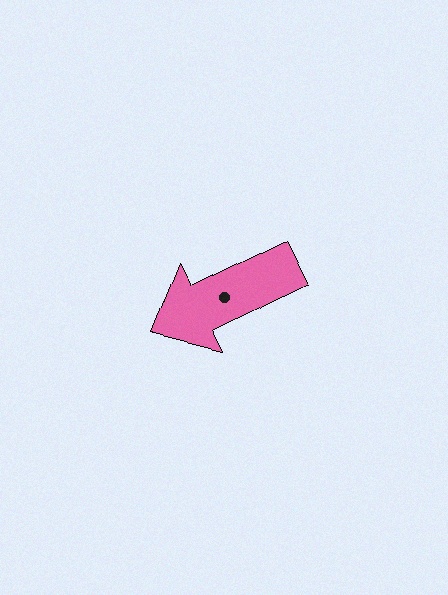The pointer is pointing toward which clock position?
Roughly 8 o'clock.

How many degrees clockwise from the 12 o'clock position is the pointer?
Approximately 243 degrees.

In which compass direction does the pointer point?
Southwest.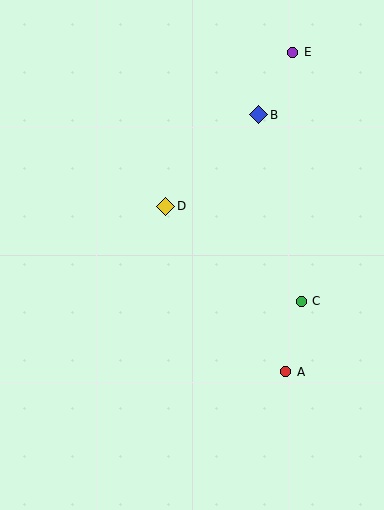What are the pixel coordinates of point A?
Point A is at (286, 372).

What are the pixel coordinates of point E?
Point E is at (293, 52).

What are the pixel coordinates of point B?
Point B is at (259, 115).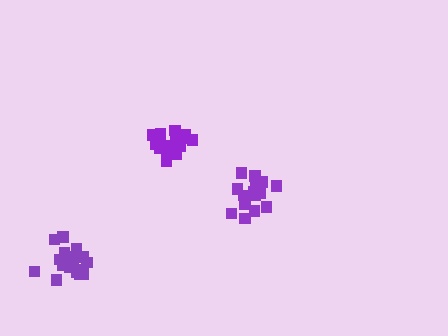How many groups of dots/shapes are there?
There are 3 groups.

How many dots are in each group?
Group 1: 17 dots, Group 2: 15 dots, Group 3: 20 dots (52 total).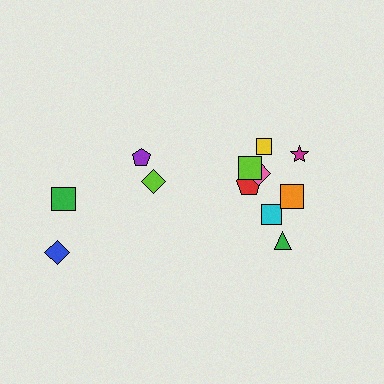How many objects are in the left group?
There are 4 objects.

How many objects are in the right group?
There are 8 objects.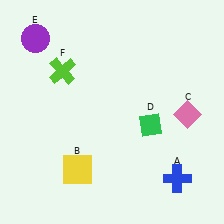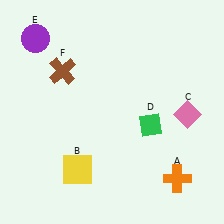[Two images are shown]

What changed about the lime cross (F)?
In Image 1, F is lime. In Image 2, it changed to brown.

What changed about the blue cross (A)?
In Image 1, A is blue. In Image 2, it changed to orange.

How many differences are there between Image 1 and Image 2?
There are 2 differences between the two images.